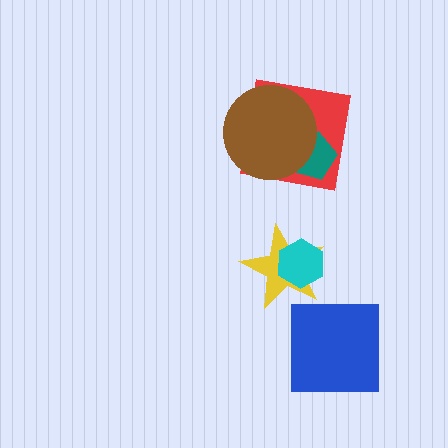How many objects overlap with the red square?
2 objects overlap with the red square.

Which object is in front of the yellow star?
The cyan hexagon is in front of the yellow star.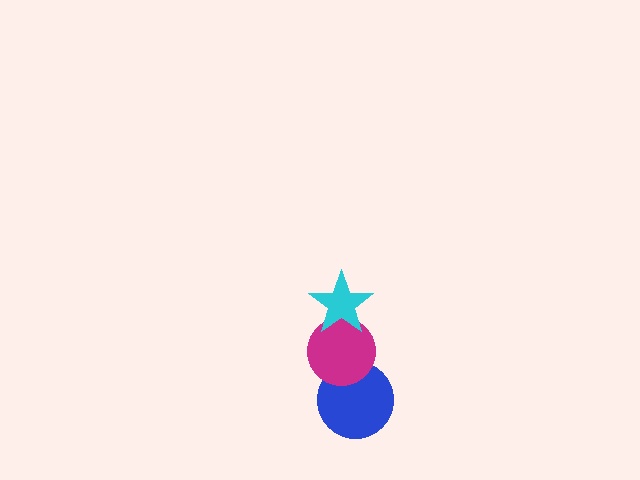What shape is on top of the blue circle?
The magenta circle is on top of the blue circle.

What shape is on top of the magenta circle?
The cyan star is on top of the magenta circle.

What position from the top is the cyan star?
The cyan star is 1st from the top.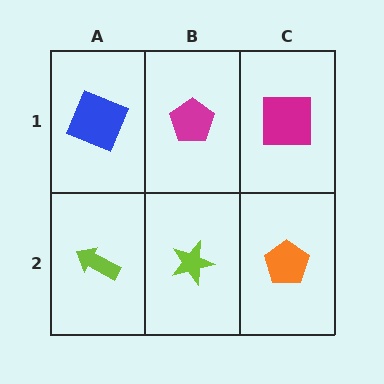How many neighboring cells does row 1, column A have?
2.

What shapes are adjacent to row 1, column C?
An orange pentagon (row 2, column C), a magenta pentagon (row 1, column B).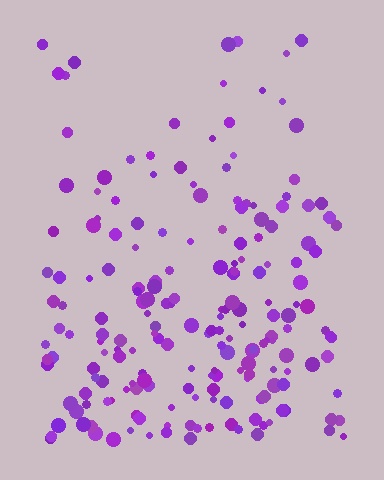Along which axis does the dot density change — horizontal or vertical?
Vertical.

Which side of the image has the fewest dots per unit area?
The top.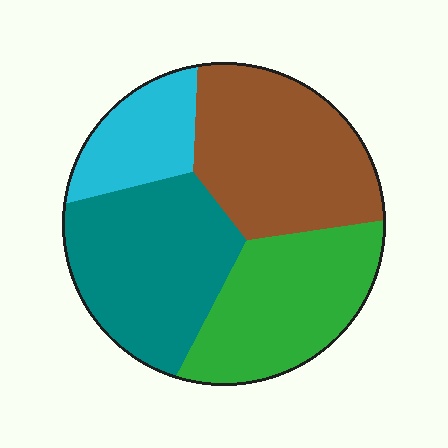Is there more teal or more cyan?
Teal.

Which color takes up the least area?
Cyan, at roughly 15%.